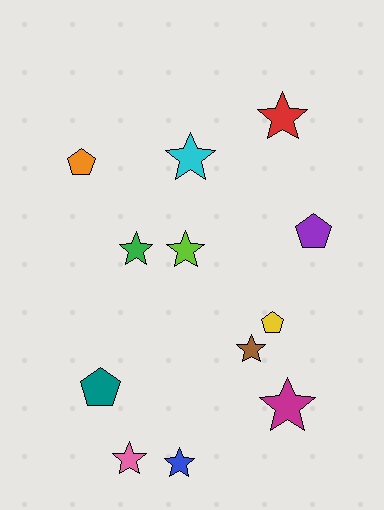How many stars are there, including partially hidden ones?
There are 8 stars.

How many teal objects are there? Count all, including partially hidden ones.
There is 1 teal object.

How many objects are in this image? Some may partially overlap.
There are 12 objects.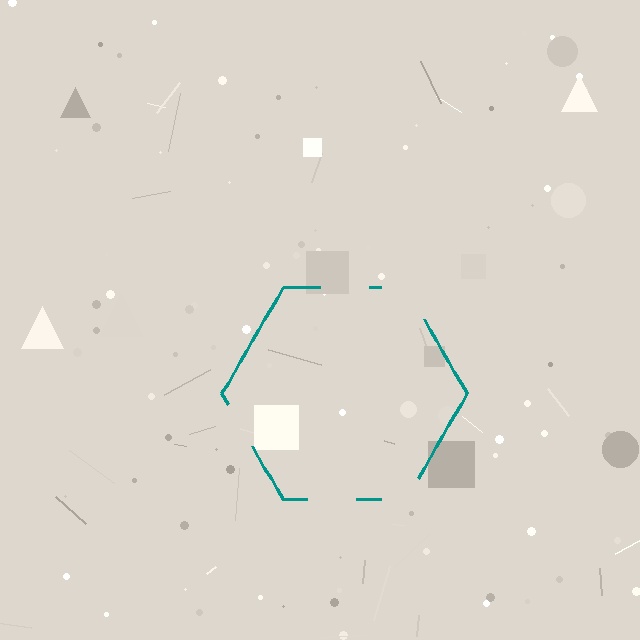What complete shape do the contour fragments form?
The contour fragments form a hexagon.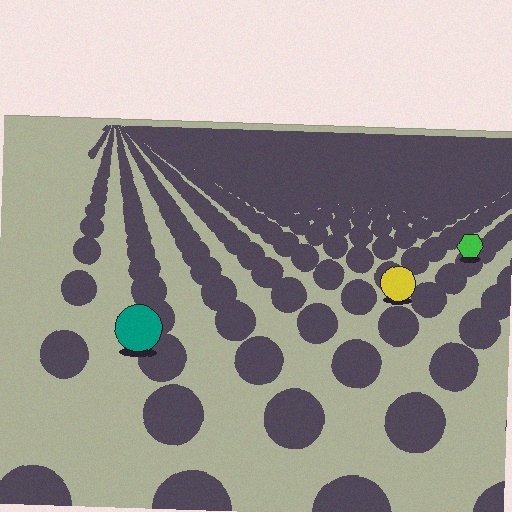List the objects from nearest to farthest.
From nearest to farthest: the teal circle, the yellow circle, the green hexagon.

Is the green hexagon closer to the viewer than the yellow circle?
No. The yellow circle is closer — you can tell from the texture gradient: the ground texture is coarser near it.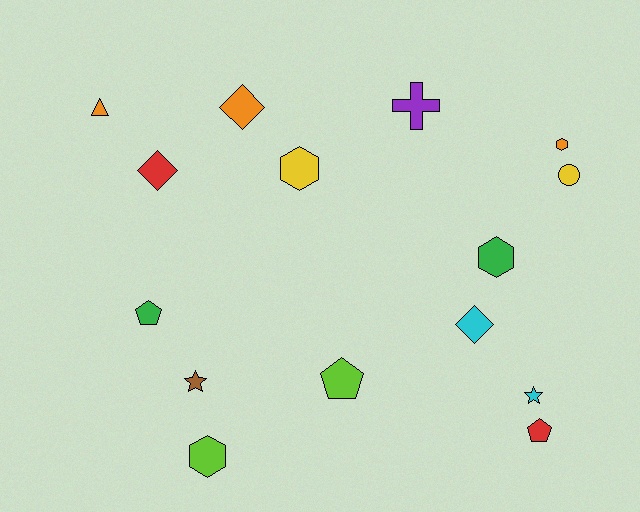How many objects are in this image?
There are 15 objects.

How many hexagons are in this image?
There are 4 hexagons.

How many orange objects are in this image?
There are 3 orange objects.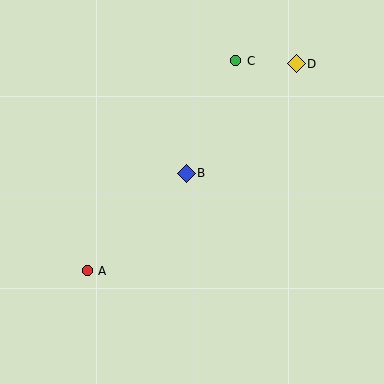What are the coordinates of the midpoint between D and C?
The midpoint between D and C is at (266, 62).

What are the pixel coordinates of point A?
Point A is at (87, 271).